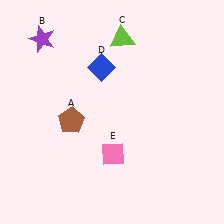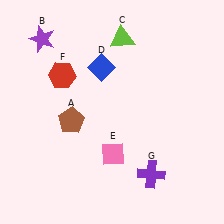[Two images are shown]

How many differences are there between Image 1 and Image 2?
There are 2 differences between the two images.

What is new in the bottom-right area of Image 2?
A purple cross (G) was added in the bottom-right area of Image 2.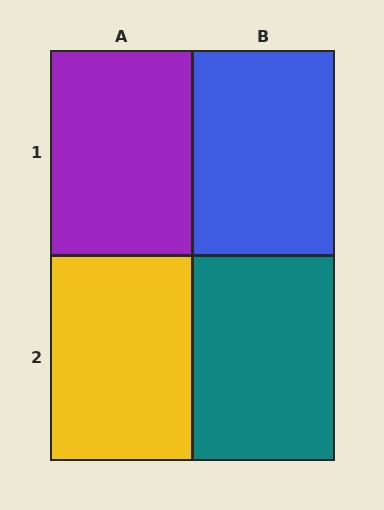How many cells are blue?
1 cell is blue.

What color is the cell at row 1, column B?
Blue.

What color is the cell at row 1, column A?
Purple.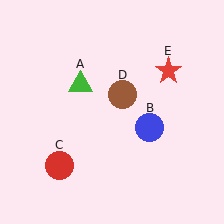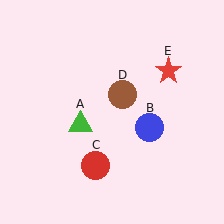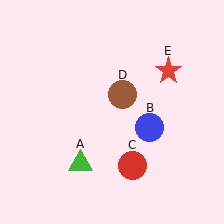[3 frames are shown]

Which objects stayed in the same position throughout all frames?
Blue circle (object B) and brown circle (object D) and red star (object E) remained stationary.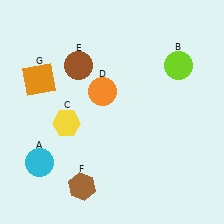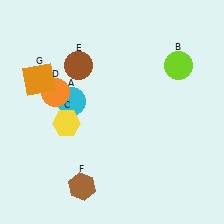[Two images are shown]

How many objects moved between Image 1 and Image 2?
2 objects moved between the two images.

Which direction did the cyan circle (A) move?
The cyan circle (A) moved up.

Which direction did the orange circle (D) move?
The orange circle (D) moved left.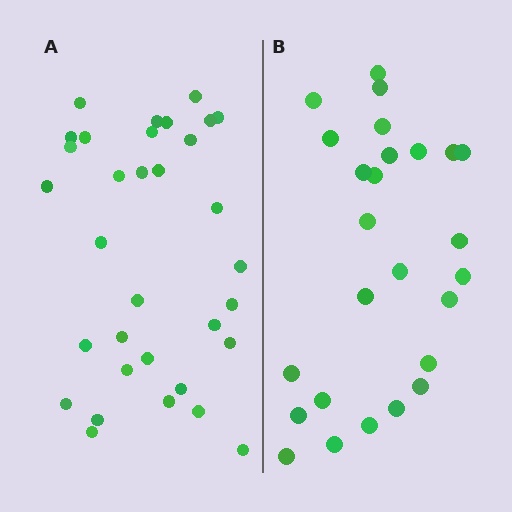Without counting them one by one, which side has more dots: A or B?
Region A (the left region) has more dots.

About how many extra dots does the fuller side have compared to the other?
Region A has roughly 8 or so more dots than region B.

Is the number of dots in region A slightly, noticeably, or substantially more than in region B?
Region A has noticeably more, but not dramatically so. The ratio is roughly 1.3 to 1.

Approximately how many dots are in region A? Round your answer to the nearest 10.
About 30 dots. (The exact count is 33, which rounds to 30.)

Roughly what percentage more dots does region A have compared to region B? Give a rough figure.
About 25% more.